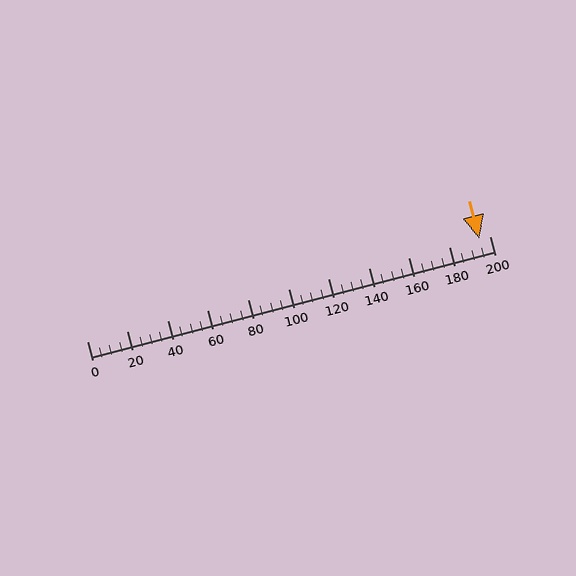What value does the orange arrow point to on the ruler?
The orange arrow points to approximately 195.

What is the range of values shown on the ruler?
The ruler shows values from 0 to 200.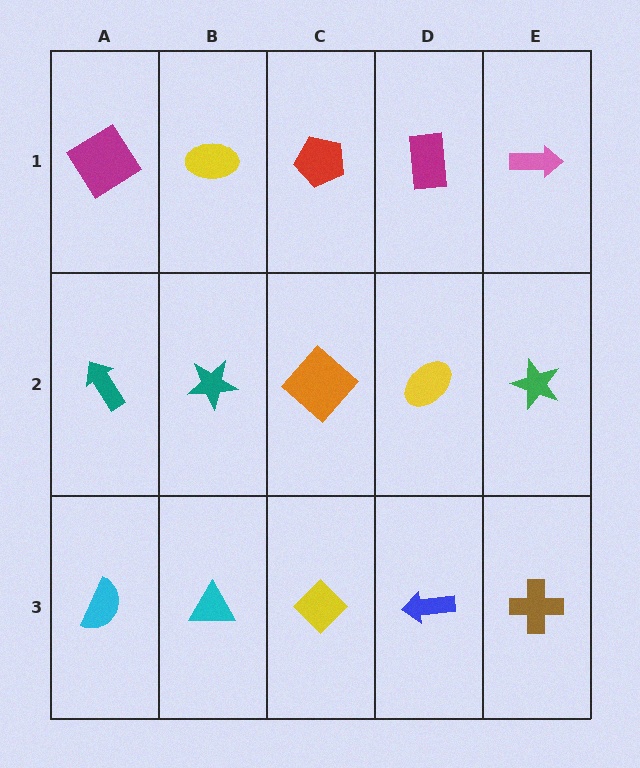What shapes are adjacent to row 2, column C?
A red pentagon (row 1, column C), a yellow diamond (row 3, column C), a teal star (row 2, column B), a yellow ellipse (row 2, column D).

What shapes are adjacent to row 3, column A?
A teal arrow (row 2, column A), a cyan triangle (row 3, column B).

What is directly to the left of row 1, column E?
A magenta rectangle.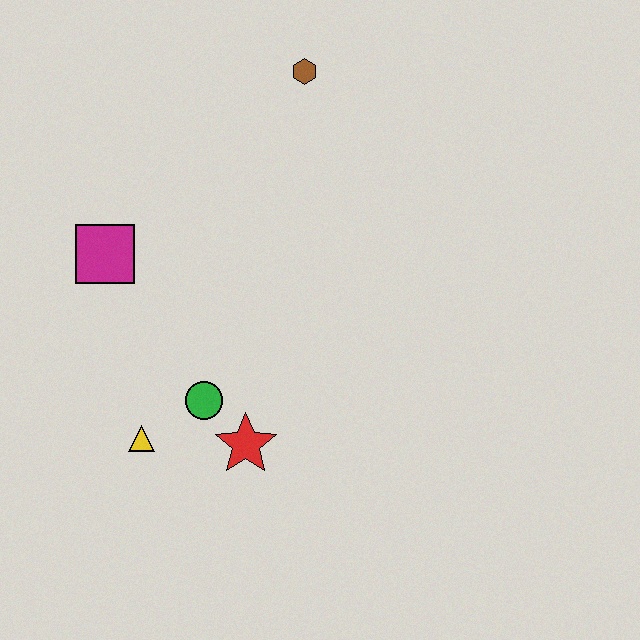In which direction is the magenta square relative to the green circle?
The magenta square is above the green circle.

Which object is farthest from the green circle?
The brown hexagon is farthest from the green circle.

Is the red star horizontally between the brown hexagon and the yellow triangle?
Yes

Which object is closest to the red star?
The green circle is closest to the red star.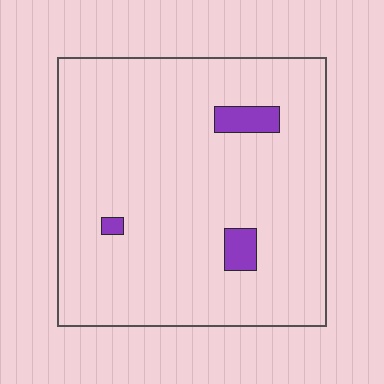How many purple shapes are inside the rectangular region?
3.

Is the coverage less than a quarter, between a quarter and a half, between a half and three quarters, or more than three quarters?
Less than a quarter.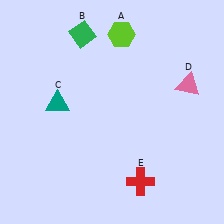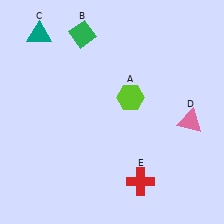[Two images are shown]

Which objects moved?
The objects that moved are: the lime hexagon (A), the teal triangle (C), the pink triangle (D).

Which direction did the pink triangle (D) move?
The pink triangle (D) moved down.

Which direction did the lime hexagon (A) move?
The lime hexagon (A) moved down.